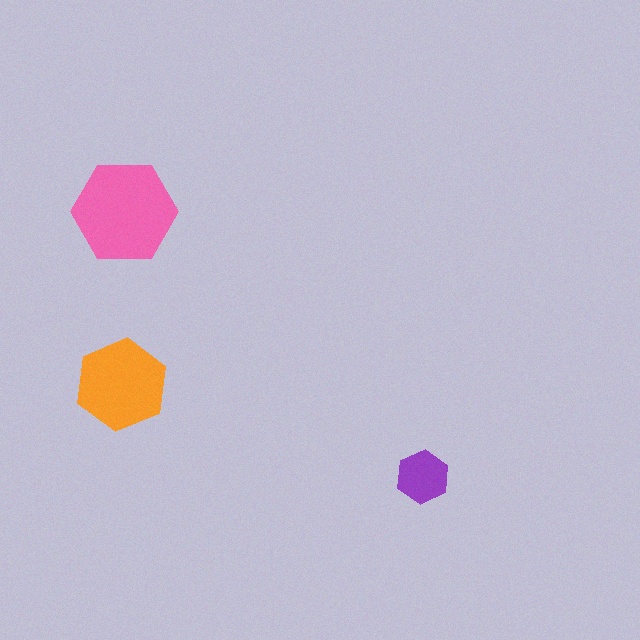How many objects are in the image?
There are 3 objects in the image.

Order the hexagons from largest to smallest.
the pink one, the orange one, the purple one.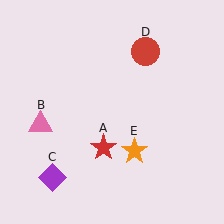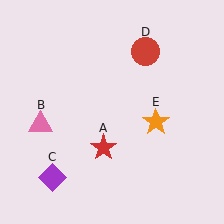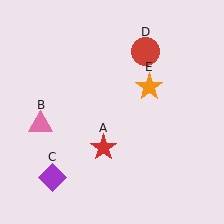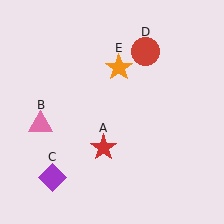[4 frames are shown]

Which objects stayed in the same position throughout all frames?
Red star (object A) and pink triangle (object B) and purple diamond (object C) and red circle (object D) remained stationary.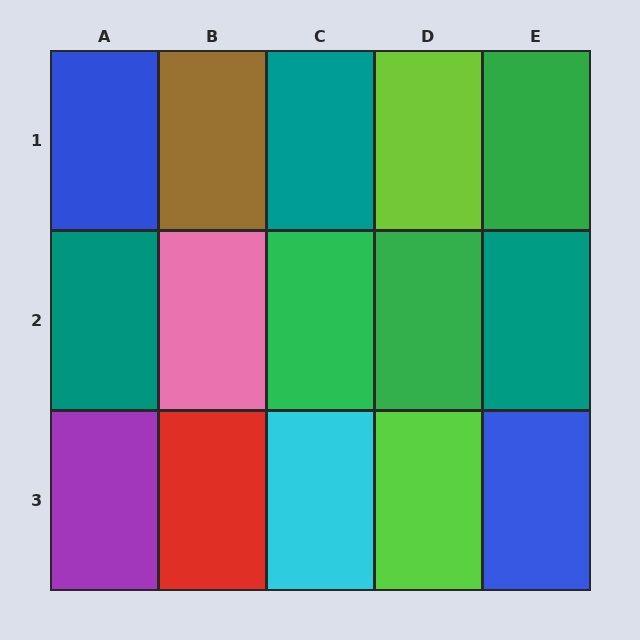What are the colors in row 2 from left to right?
Teal, pink, green, green, teal.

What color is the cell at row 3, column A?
Purple.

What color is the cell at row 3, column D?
Lime.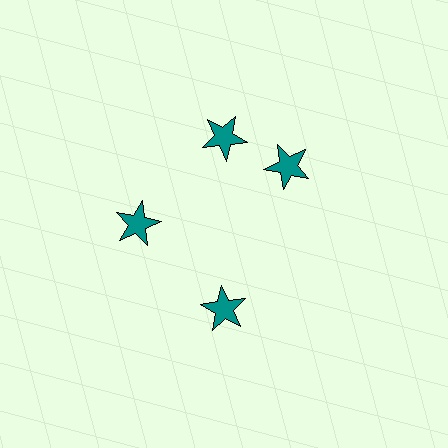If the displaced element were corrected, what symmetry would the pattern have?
It would have 4-fold rotational symmetry — the pattern would map onto itself every 90 degrees.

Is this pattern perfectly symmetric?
No. The 4 teal stars are arranged in a ring, but one element near the 3 o'clock position is rotated out of alignment along the ring, breaking the 4-fold rotational symmetry.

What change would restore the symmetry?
The symmetry would be restored by rotating it back into even spacing with its neighbors so that all 4 stars sit at equal angles and equal distance from the center.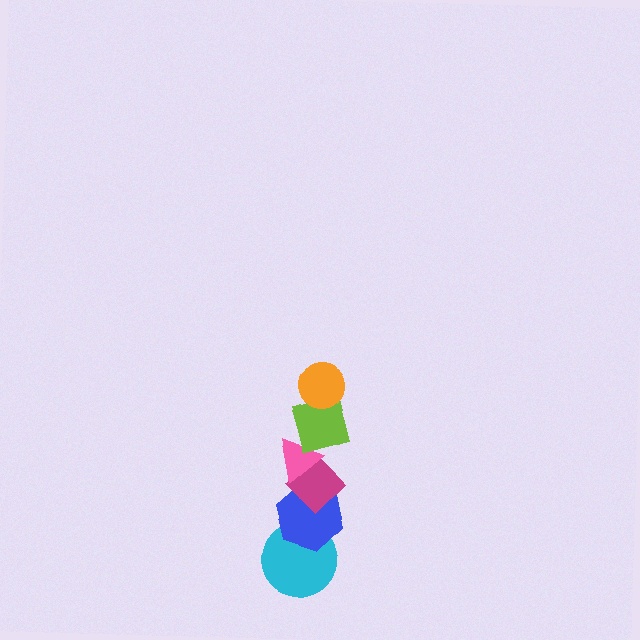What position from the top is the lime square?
The lime square is 2nd from the top.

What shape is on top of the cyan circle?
The blue hexagon is on top of the cyan circle.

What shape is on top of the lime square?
The orange circle is on top of the lime square.